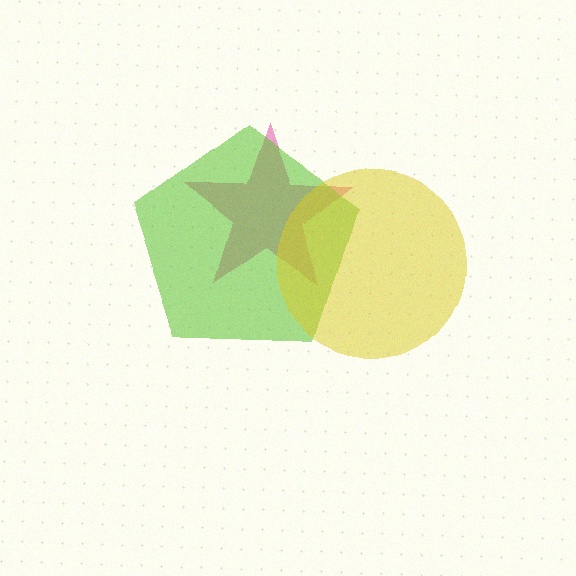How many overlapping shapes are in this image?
There are 3 overlapping shapes in the image.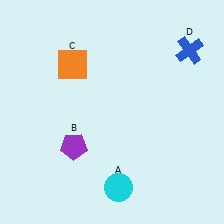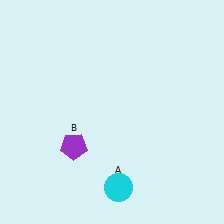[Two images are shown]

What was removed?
The blue cross (D), the orange square (C) were removed in Image 2.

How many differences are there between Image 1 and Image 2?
There are 2 differences between the two images.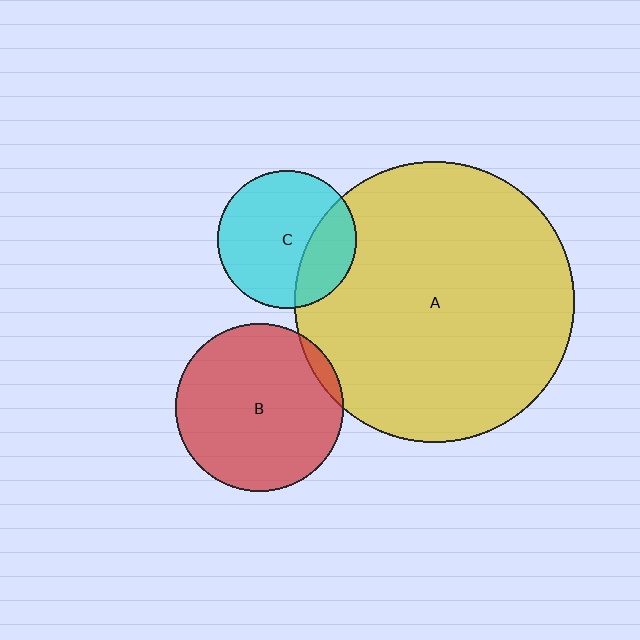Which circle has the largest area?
Circle A (yellow).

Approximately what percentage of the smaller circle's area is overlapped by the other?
Approximately 5%.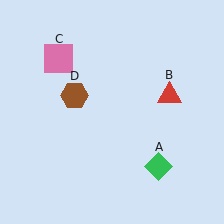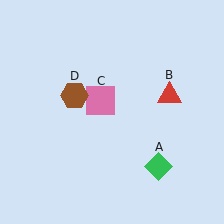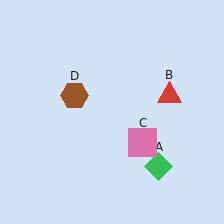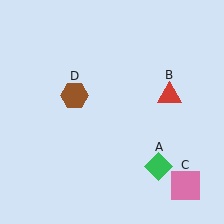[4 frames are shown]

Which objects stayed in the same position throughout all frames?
Green diamond (object A) and red triangle (object B) and brown hexagon (object D) remained stationary.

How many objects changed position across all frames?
1 object changed position: pink square (object C).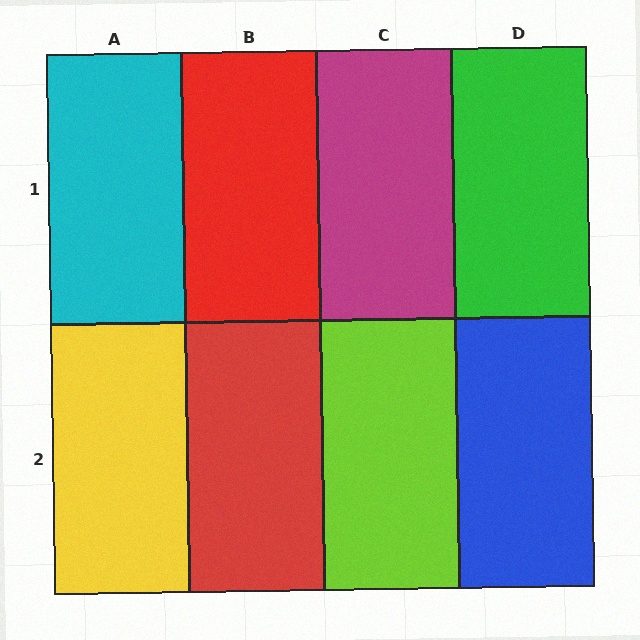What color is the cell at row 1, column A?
Cyan.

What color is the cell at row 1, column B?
Red.